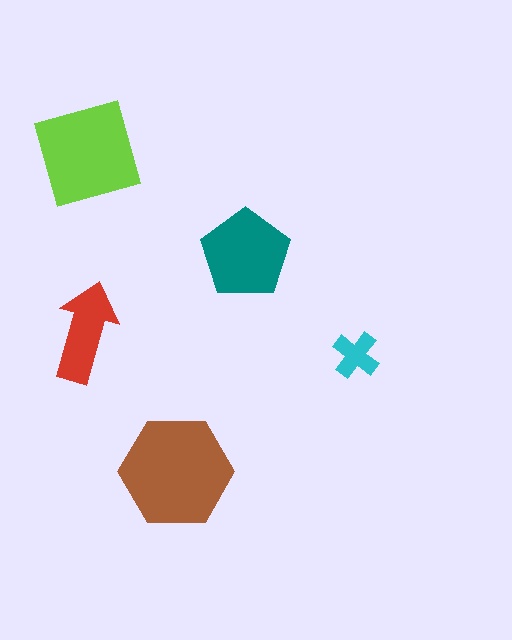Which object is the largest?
The brown hexagon.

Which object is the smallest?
The cyan cross.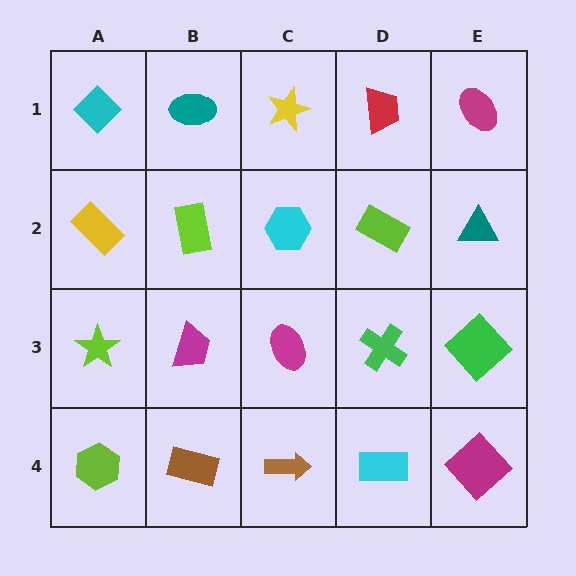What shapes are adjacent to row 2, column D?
A red trapezoid (row 1, column D), a green cross (row 3, column D), a cyan hexagon (row 2, column C), a teal triangle (row 2, column E).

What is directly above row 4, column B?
A magenta trapezoid.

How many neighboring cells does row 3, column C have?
4.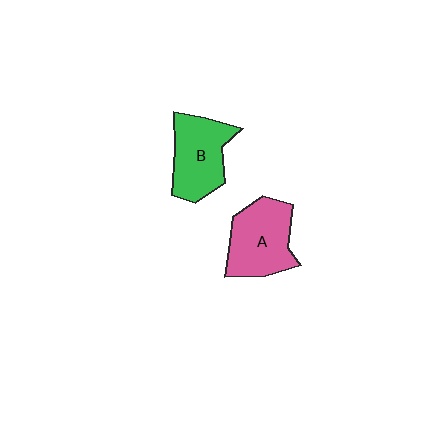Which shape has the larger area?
Shape A (pink).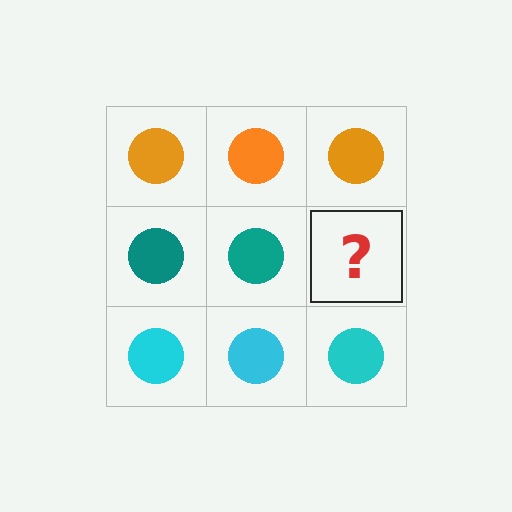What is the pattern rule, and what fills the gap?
The rule is that each row has a consistent color. The gap should be filled with a teal circle.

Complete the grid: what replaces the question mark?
The question mark should be replaced with a teal circle.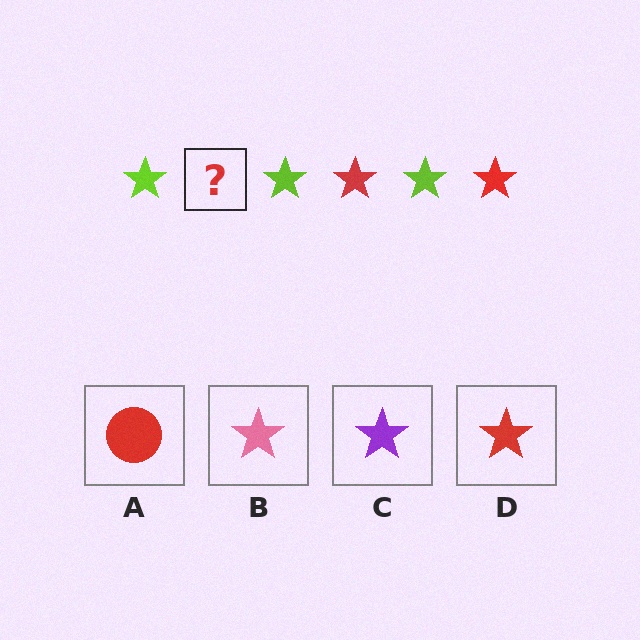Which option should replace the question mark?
Option D.